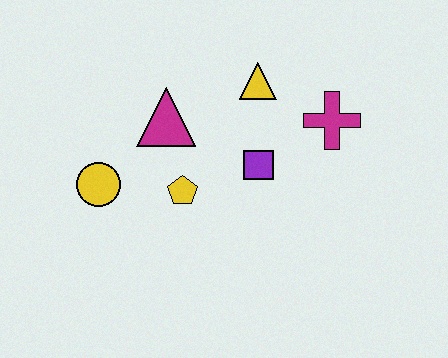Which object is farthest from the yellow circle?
The magenta cross is farthest from the yellow circle.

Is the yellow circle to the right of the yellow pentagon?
No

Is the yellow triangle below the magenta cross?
No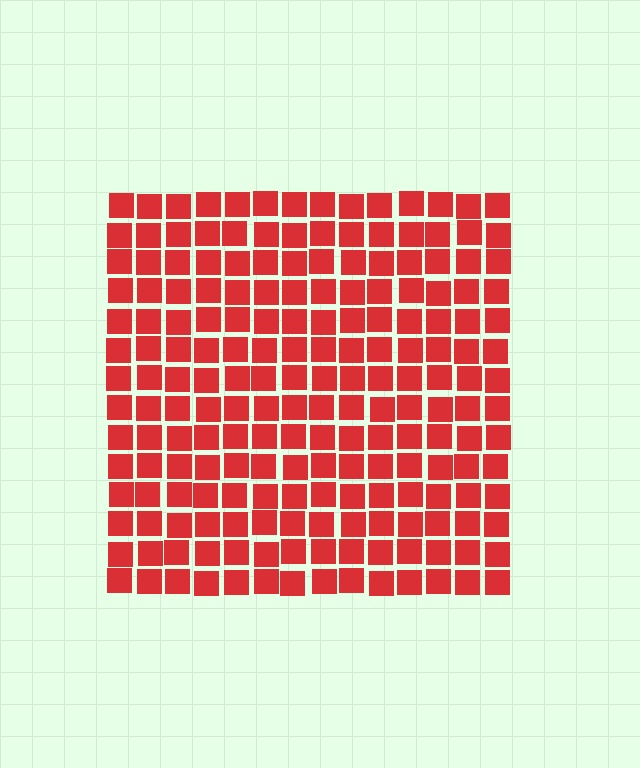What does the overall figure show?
The overall figure shows a square.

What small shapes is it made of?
It is made of small squares.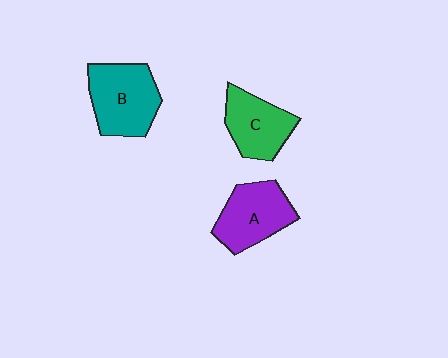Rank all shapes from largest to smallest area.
From largest to smallest: B (teal), A (purple), C (green).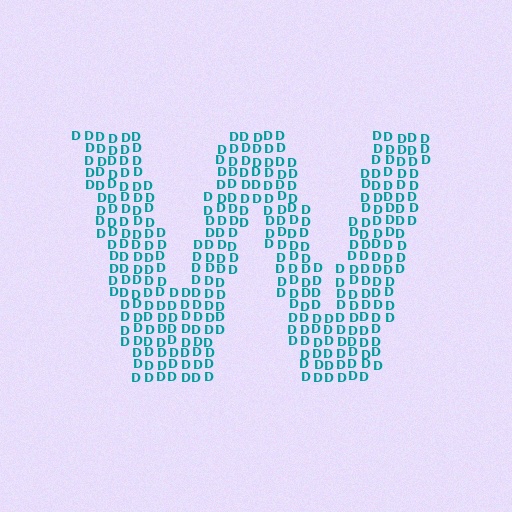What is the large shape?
The large shape is the letter W.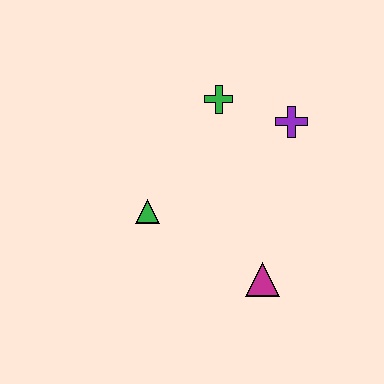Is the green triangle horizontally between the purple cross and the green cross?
No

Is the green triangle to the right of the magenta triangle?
No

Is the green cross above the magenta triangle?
Yes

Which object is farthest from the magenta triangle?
The green cross is farthest from the magenta triangle.